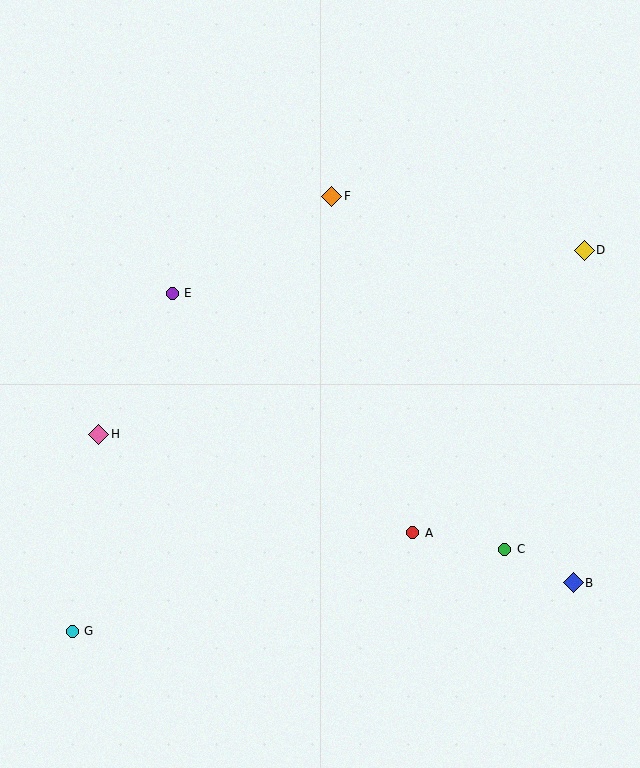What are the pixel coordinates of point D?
Point D is at (584, 250).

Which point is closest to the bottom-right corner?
Point B is closest to the bottom-right corner.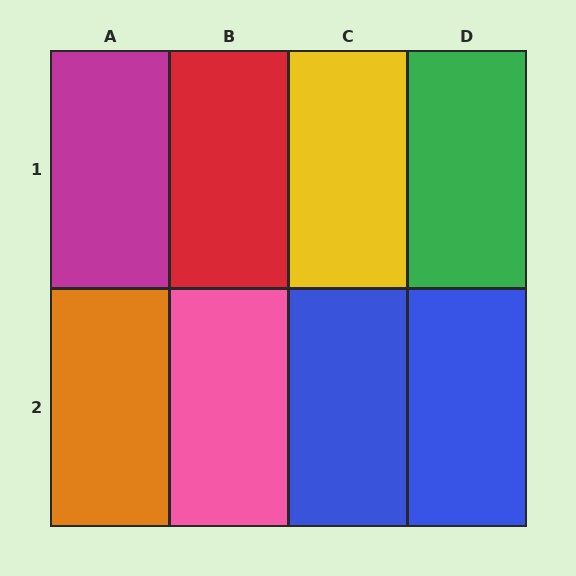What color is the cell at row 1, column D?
Green.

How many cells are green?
1 cell is green.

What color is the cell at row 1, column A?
Magenta.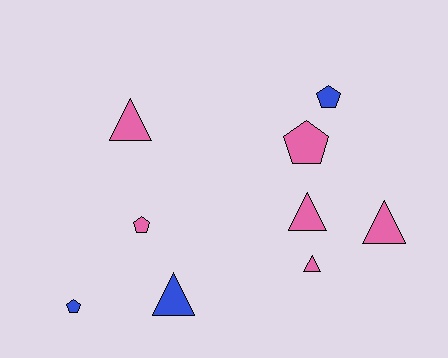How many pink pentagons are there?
There are 2 pink pentagons.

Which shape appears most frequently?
Triangle, with 5 objects.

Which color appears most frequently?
Pink, with 6 objects.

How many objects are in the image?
There are 9 objects.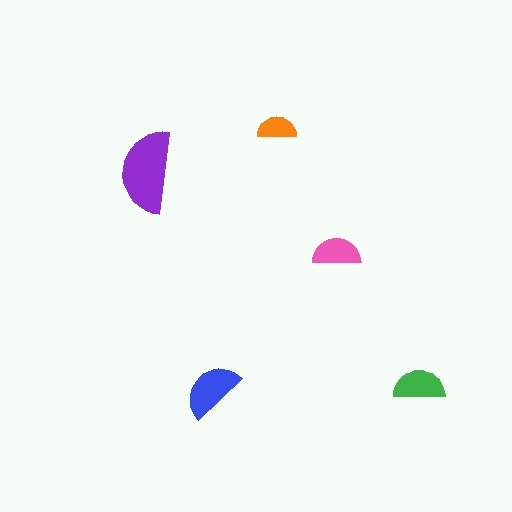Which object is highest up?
The orange semicircle is topmost.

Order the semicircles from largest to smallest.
the purple one, the blue one, the green one, the pink one, the orange one.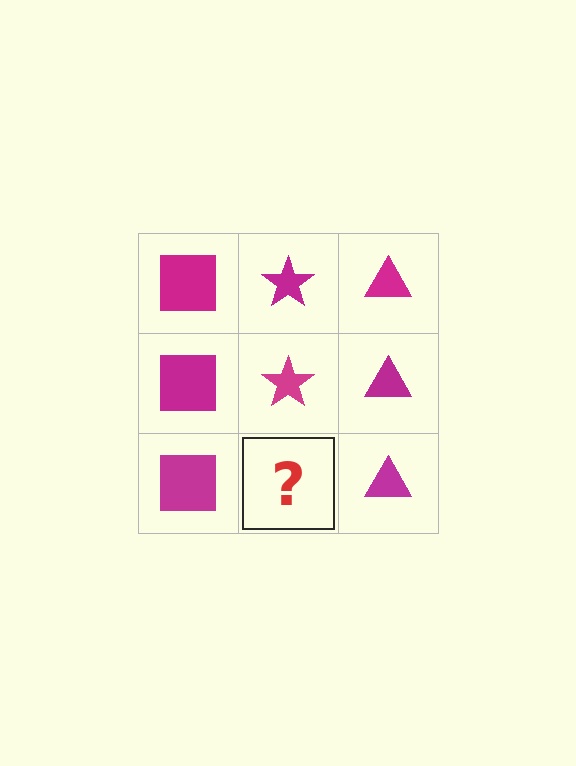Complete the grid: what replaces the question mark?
The question mark should be replaced with a magenta star.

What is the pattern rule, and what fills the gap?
The rule is that each column has a consistent shape. The gap should be filled with a magenta star.